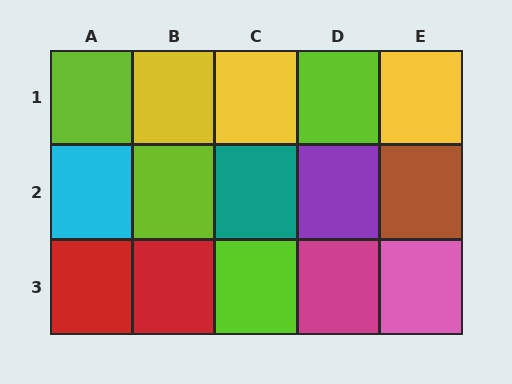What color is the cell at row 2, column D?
Purple.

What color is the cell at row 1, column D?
Lime.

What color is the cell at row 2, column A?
Cyan.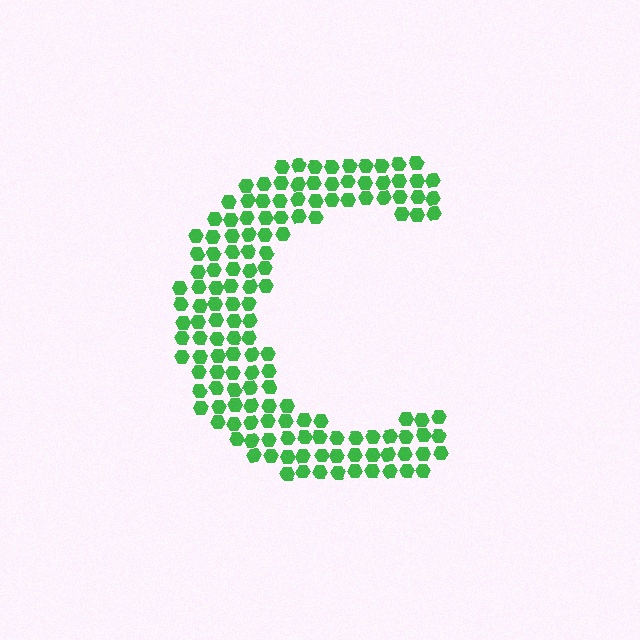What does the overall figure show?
The overall figure shows the letter C.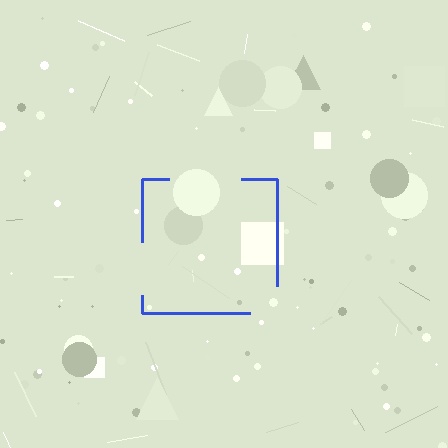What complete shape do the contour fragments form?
The contour fragments form a square.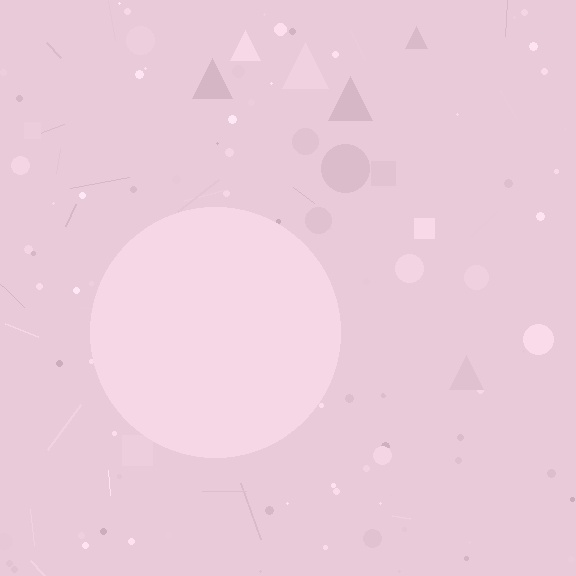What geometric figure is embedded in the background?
A circle is embedded in the background.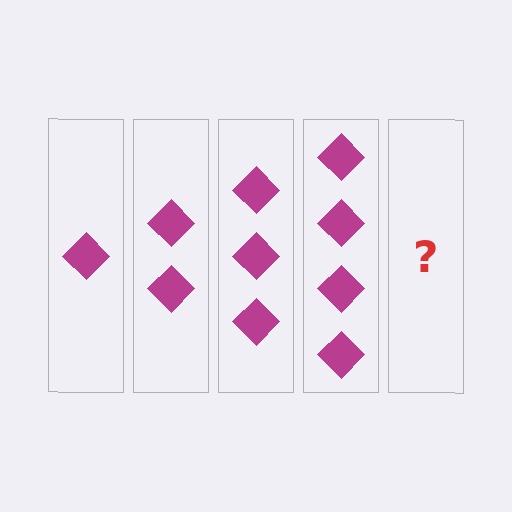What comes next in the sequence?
The next element should be 5 diamonds.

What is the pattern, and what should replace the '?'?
The pattern is that each step adds one more diamond. The '?' should be 5 diamonds.